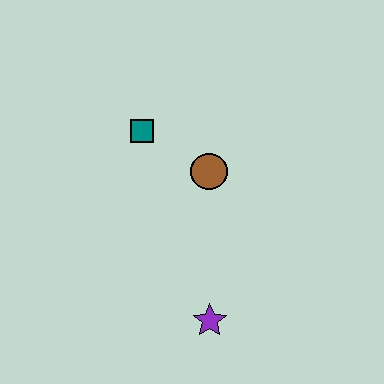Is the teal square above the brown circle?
Yes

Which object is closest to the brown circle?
The teal square is closest to the brown circle.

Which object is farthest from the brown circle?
The purple star is farthest from the brown circle.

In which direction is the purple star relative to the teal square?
The purple star is below the teal square.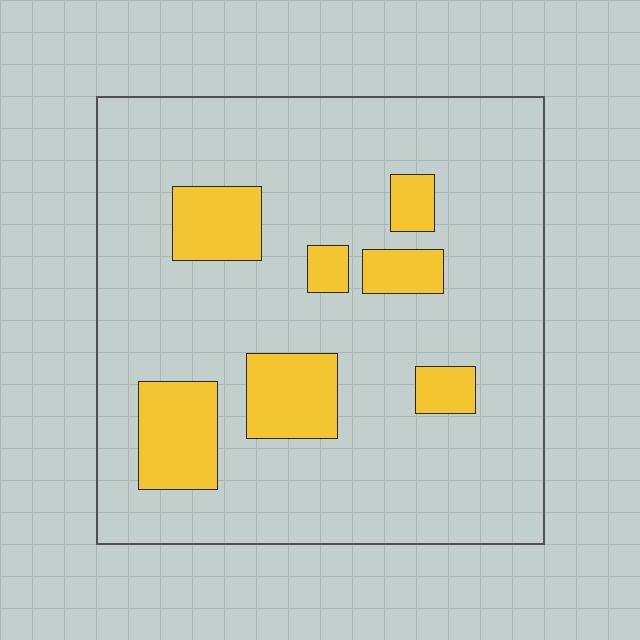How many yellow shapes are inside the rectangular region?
7.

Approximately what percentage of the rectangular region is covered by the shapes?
Approximately 15%.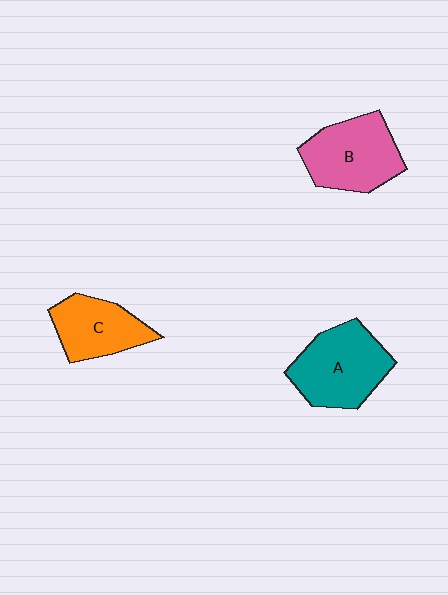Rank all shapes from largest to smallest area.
From largest to smallest: A (teal), B (pink), C (orange).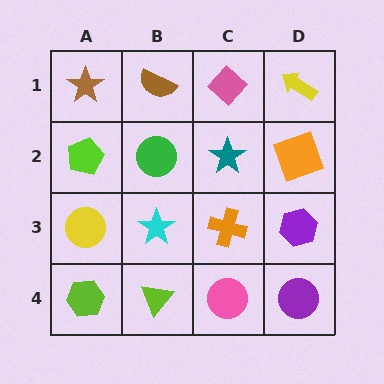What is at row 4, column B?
A lime triangle.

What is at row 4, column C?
A pink circle.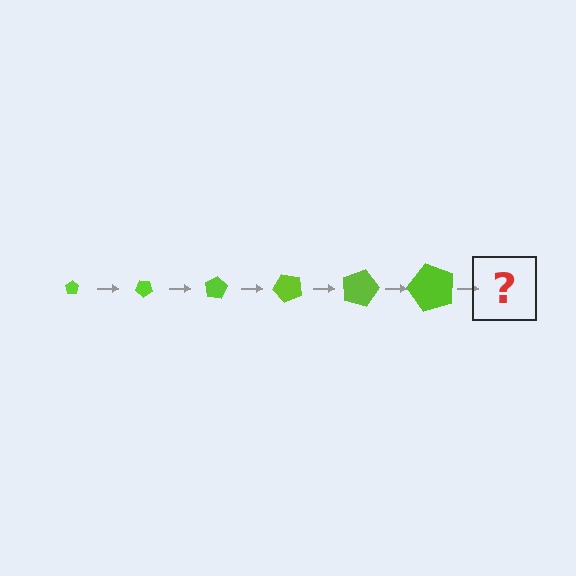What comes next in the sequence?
The next element should be a pentagon, larger than the previous one and rotated 240 degrees from the start.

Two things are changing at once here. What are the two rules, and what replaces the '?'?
The two rules are that the pentagon grows larger each step and it rotates 40 degrees each step. The '?' should be a pentagon, larger than the previous one and rotated 240 degrees from the start.